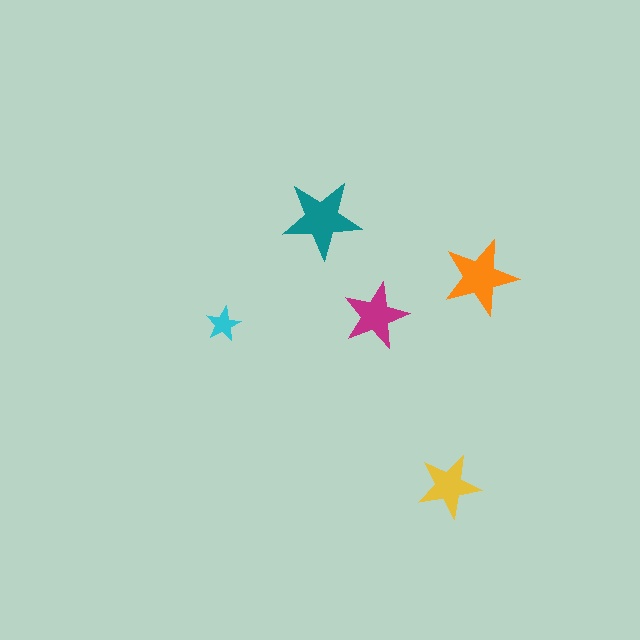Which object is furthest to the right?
The orange star is rightmost.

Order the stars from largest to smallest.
the teal one, the orange one, the magenta one, the yellow one, the cyan one.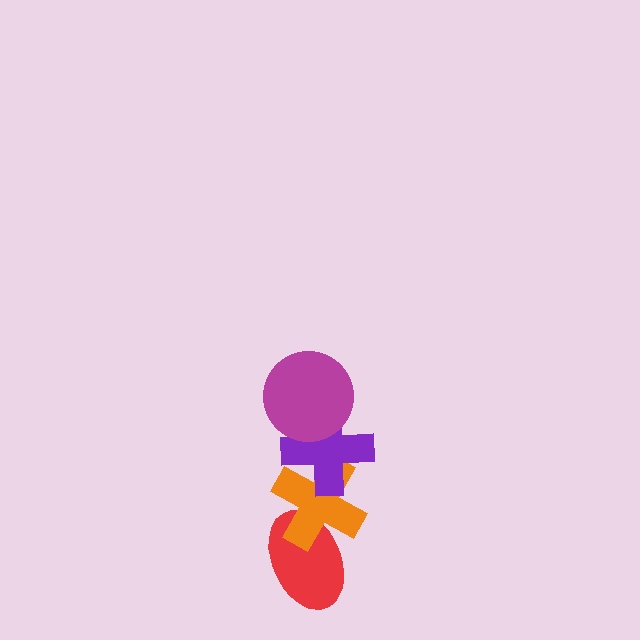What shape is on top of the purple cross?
The magenta circle is on top of the purple cross.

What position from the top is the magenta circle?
The magenta circle is 1st from the top.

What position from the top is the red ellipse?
The red ellipse is 4th from the top.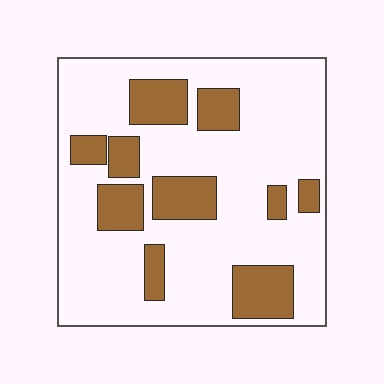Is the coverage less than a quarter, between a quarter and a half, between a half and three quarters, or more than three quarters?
Less than a quarter.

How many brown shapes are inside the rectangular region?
10.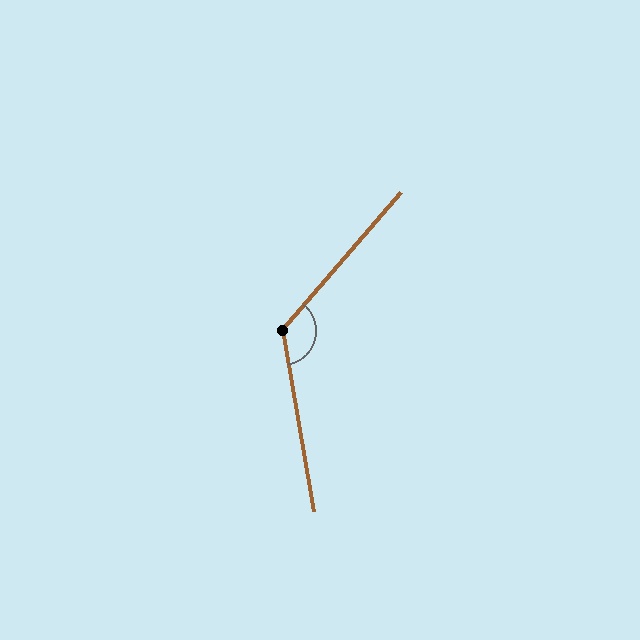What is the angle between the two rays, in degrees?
Approximately 130 degrees.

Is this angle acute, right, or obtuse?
It is obtuse.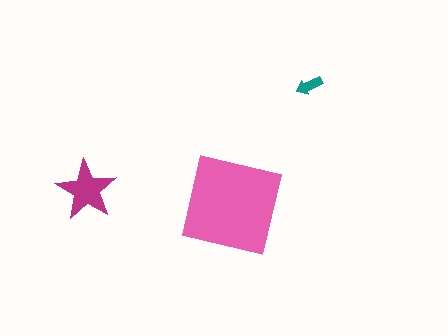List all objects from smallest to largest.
The teal arrow, the magenta star, the pink square.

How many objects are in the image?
There are 3 objects in the image.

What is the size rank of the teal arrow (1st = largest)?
3rd.